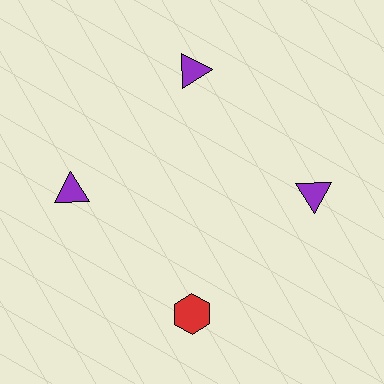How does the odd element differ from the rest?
It differs in both color (red instead of purple) and shape (hexagon instead of triangle).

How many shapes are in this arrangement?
There are 4 shapes arranged in a ring pattern.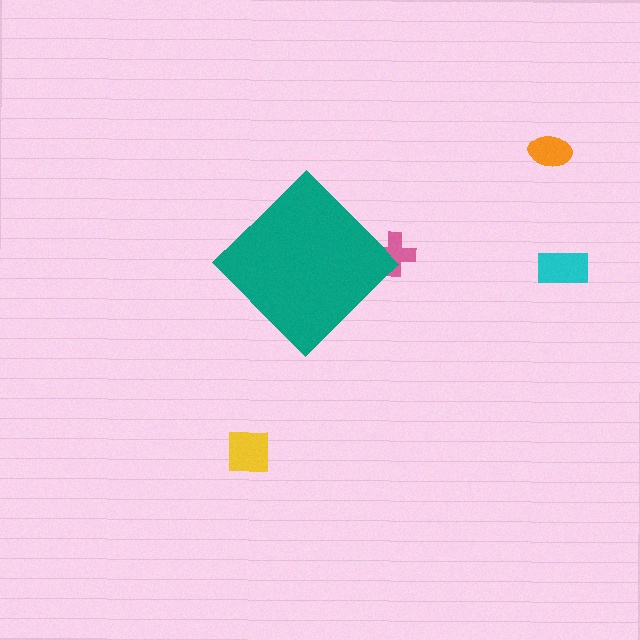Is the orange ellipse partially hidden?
No, the orange ellipse is fully visible.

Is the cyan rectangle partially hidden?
No, the cyan rectangle is fully visible.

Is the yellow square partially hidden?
No, the yellow square is fully visible.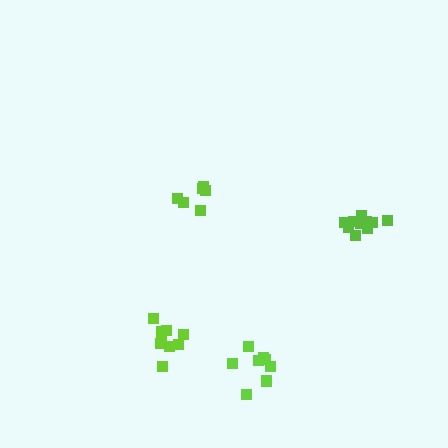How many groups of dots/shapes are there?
There are 4 groups.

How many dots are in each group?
Group 1: 8 dots, Group 2: 6 dots, Group 3: 10 dots, Group 4: 8 dots (32 total).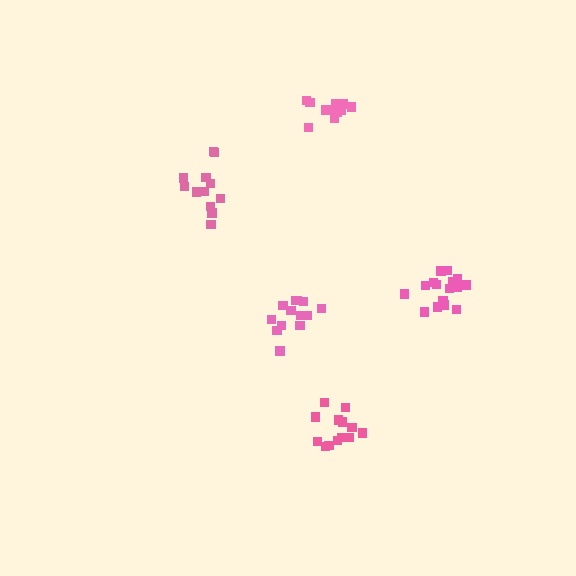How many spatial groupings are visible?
There are 5 spatial groupings.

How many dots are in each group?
Group 1: 16 dots, Group 2: 14 dots, Group 3: 13 dots, Group 4: 12 dots, Group 5: 13 dots (68 total).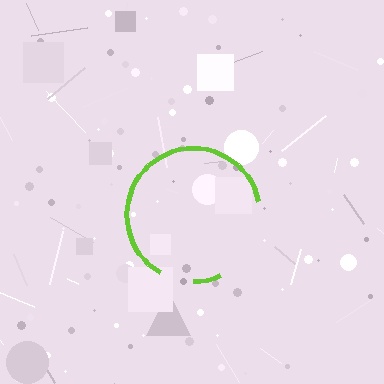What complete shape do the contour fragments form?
The contour fragments form a circle.